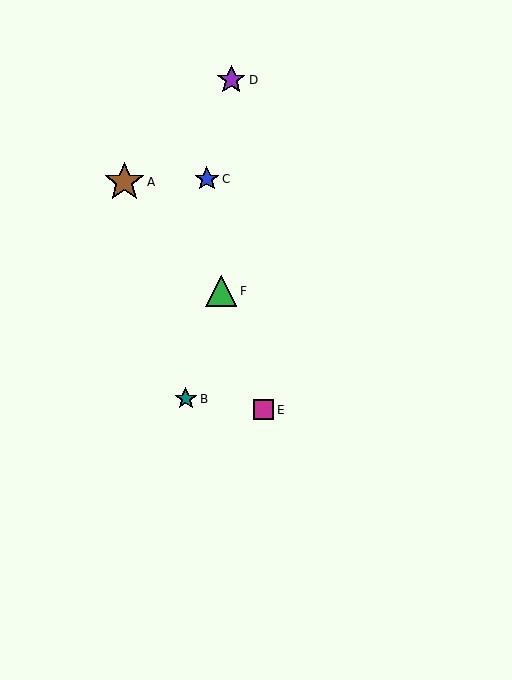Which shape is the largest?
The brown star (labeled A) is the largest.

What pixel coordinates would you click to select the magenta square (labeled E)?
Click at (263, 410) to select the magenta square E.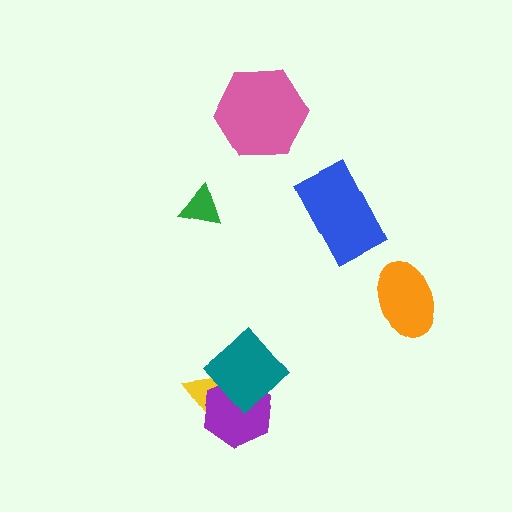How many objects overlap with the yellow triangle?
2 objects overlap with the yellow triangle.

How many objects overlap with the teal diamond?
2 objects overlap with the teal diamond.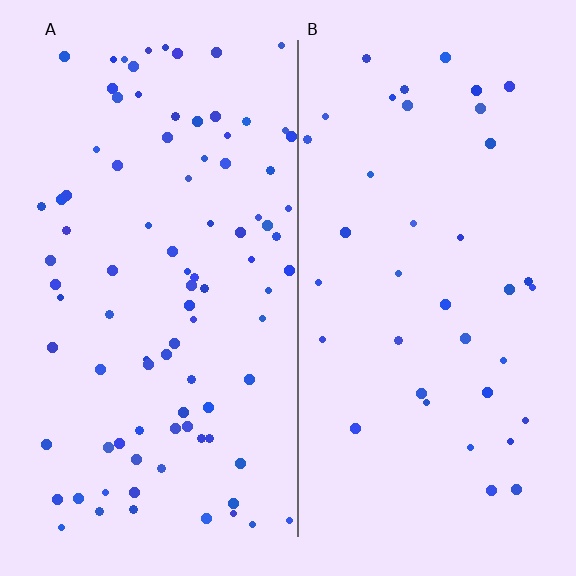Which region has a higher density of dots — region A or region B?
A (the left).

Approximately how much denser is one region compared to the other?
Approximately 2.3× — region A over region B.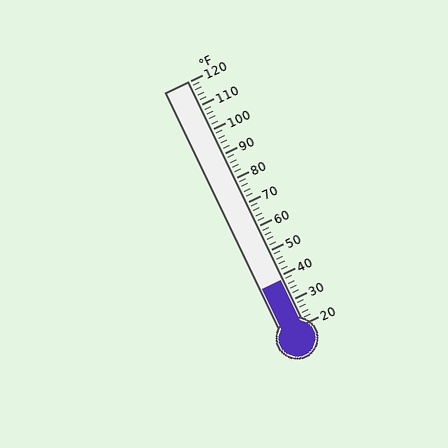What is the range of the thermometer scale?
The thermometer scale ranges from 20°F to 120°F.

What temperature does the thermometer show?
The thermometer shows approximately 38°F.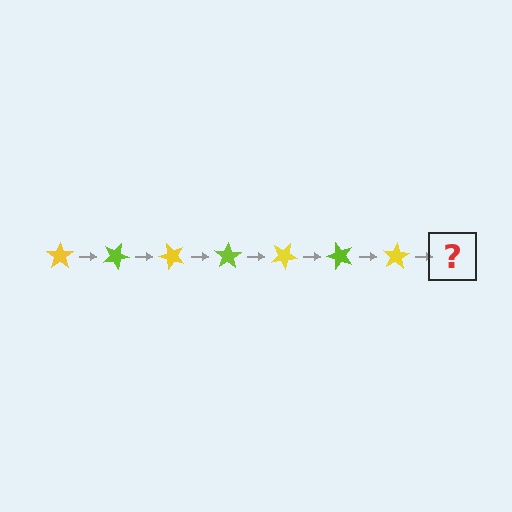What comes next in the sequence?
The next element should be a lime star, rotated 175 degrees from the start.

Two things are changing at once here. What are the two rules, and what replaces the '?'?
The two rules are that it rotates 25 degrees each step and the color cycles through yellow and lime. The '?' should be a lime star, rotated 175 degrees from the start.